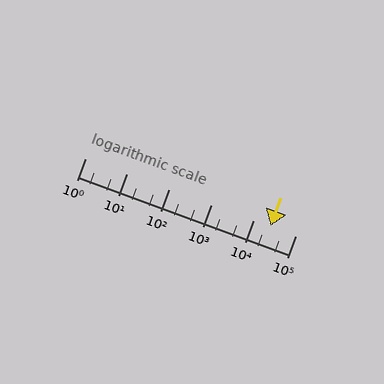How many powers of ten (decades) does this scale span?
The scale spans 5 decades, from 1 to 100000.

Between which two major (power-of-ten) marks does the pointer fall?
The pointer is between 10000 and 100000.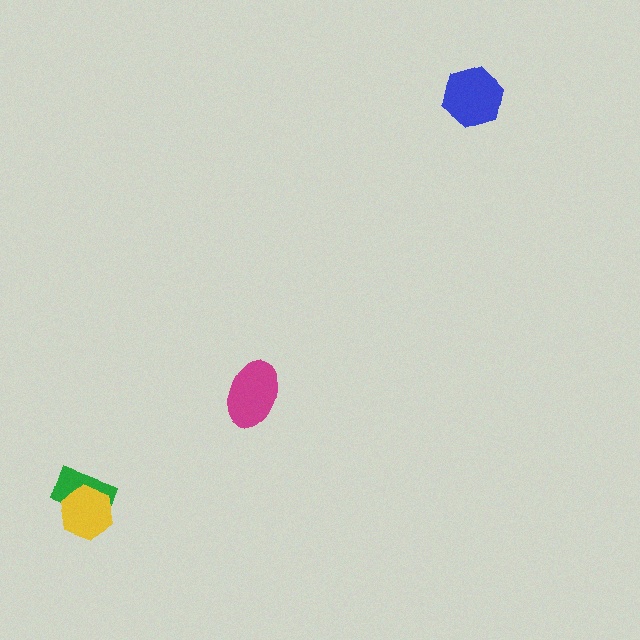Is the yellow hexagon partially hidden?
No, no other shape covers it.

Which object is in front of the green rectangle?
The yellow hexagon is in front of the green rectangle.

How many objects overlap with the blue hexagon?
0 objects overlap with the blue hexagon.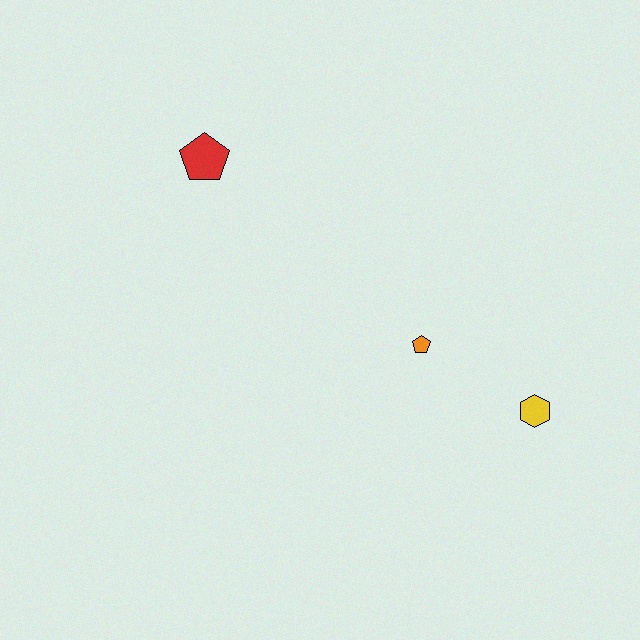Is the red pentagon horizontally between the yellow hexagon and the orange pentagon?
No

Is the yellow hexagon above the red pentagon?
No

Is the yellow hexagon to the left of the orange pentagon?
No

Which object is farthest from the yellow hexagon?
The red pentagon is farthest from the yellow hexagon.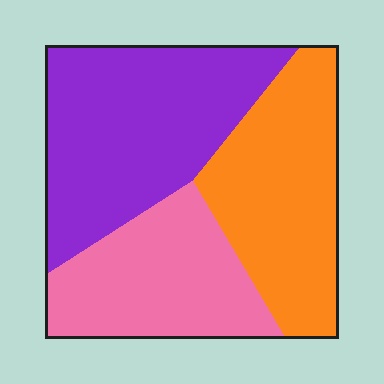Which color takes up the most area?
Purple, at roughly 40%.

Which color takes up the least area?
Pink, at roughly 30%.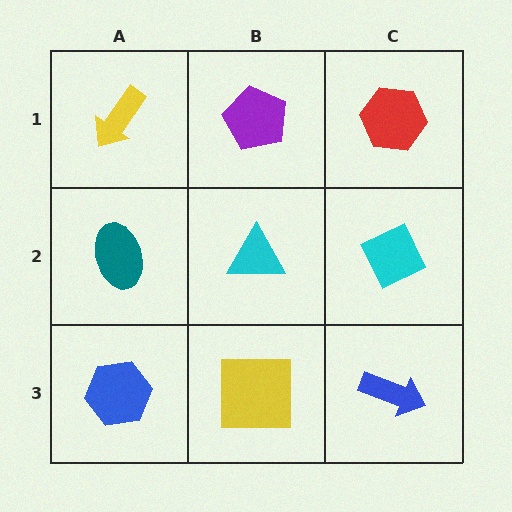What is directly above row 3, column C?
A cyan diamond.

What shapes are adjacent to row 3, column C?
A cyan diamond (row 2, column C), a yellow square (row 3, column B).